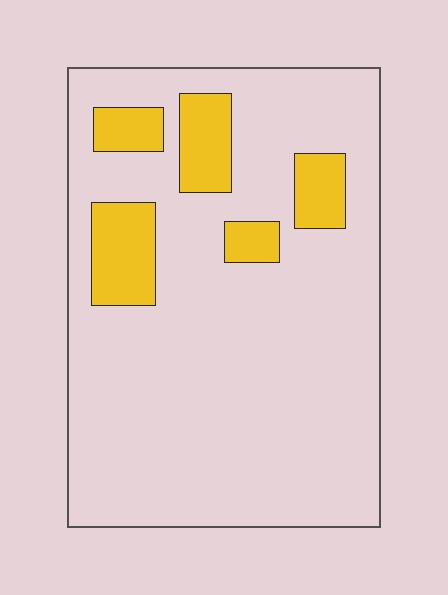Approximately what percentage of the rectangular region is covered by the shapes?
Approximately 15%.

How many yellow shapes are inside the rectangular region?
5.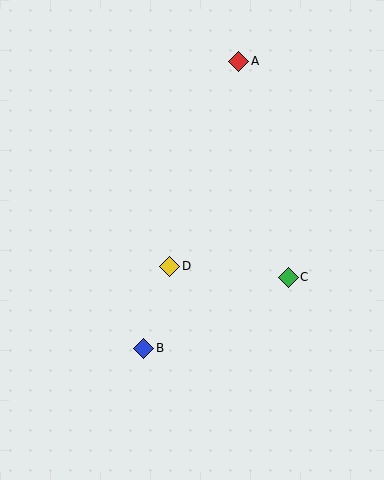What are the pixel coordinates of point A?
Point A is at (239, 61).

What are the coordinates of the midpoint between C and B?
The midpoint between C and B is at (216, 313).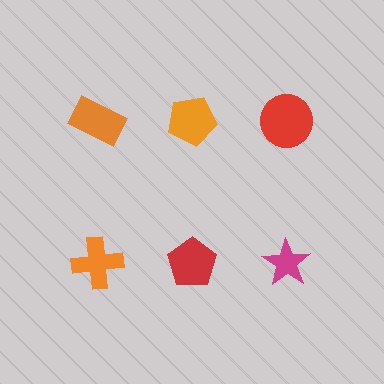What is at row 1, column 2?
An orange pentagon.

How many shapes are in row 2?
3 shapes.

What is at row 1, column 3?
A red circle.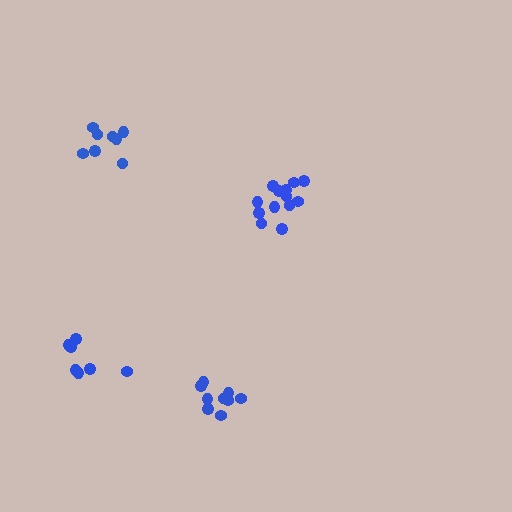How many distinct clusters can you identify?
There are 4 distinct clusters.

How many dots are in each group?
Group 1: 8 dots, Group 2: 13 dots, Group 3: 7 dots, Group 4: 9 dots (37 total).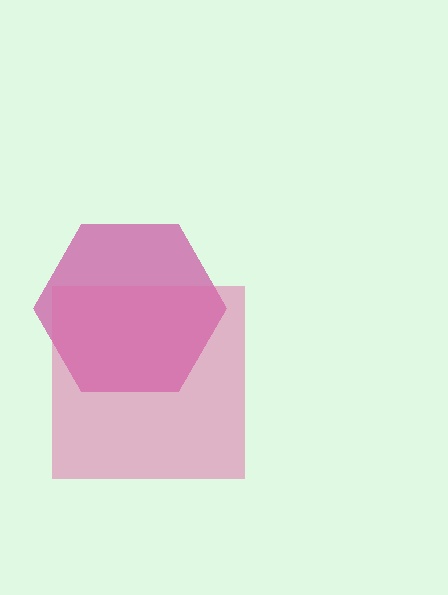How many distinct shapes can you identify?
There are 2 distinct shapes: a magenta hexagon, a pink square.